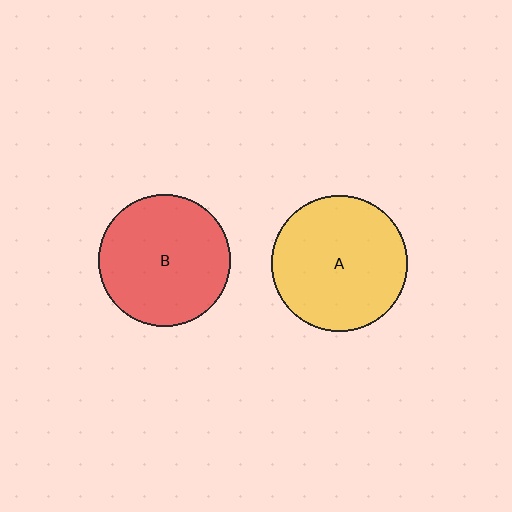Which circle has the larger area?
Circle A (yellow).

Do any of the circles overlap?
No, none of the circles overlap.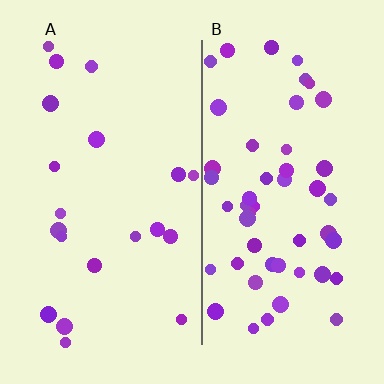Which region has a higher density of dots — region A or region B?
B (the right).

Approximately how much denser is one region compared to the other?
Approximately 2.5× — region B over region A.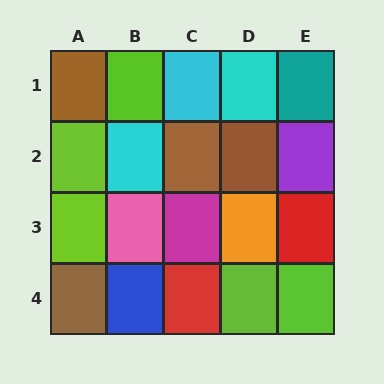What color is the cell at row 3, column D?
Orange.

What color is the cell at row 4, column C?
Red.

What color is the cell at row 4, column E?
Lime.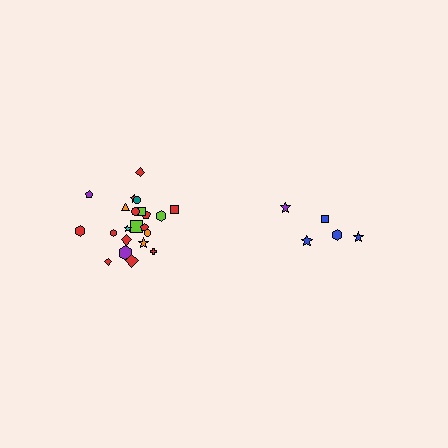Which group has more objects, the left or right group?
The left group.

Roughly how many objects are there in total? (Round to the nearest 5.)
Roughly 25 objects in total.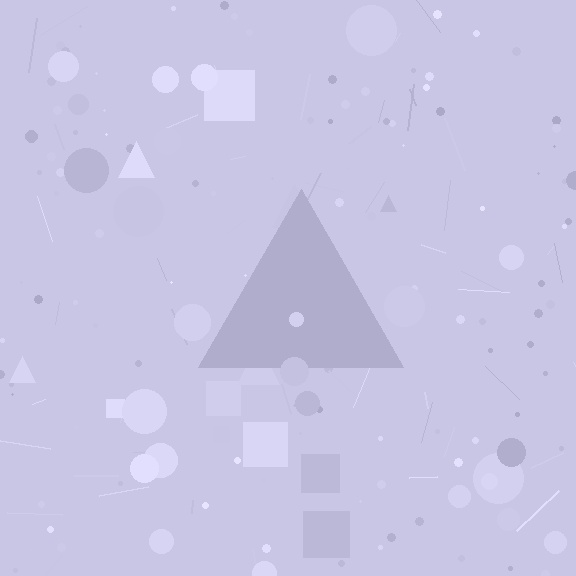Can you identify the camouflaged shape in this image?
The camouflaged shape is a triangle.